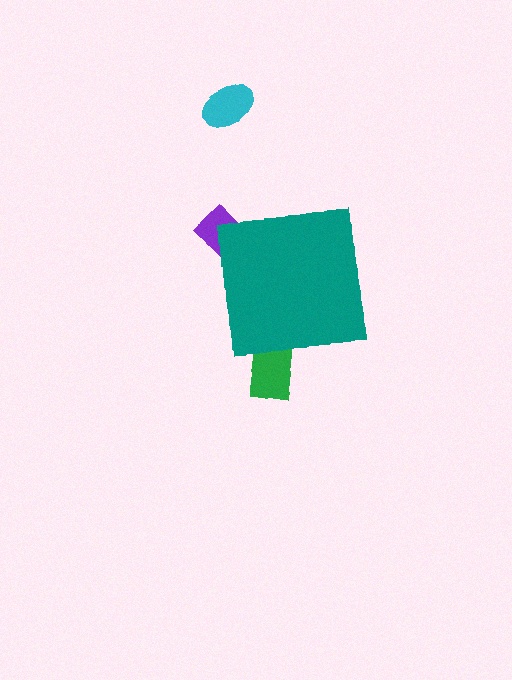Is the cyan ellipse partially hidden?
No, the cyan ellipse is fully visible.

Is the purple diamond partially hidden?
Yes, the purple diamond is partially hidden behind the teal square.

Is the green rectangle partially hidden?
Yes, the green rectangle is partially hidden behind the teal square.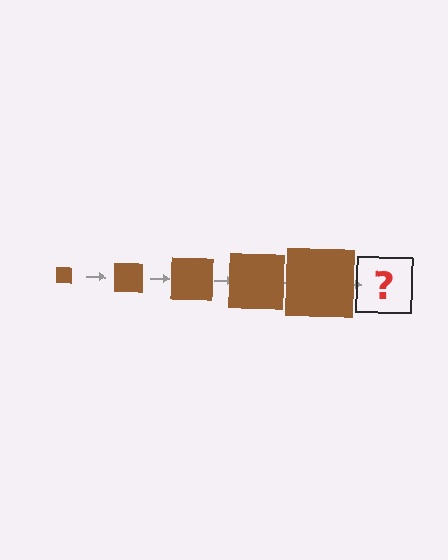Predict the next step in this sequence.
The next step is a brown square, larger than the previous one.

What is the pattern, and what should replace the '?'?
The pattern is that the square gets progressively larger each step. The '?' should be a brown square, larger than the previous one.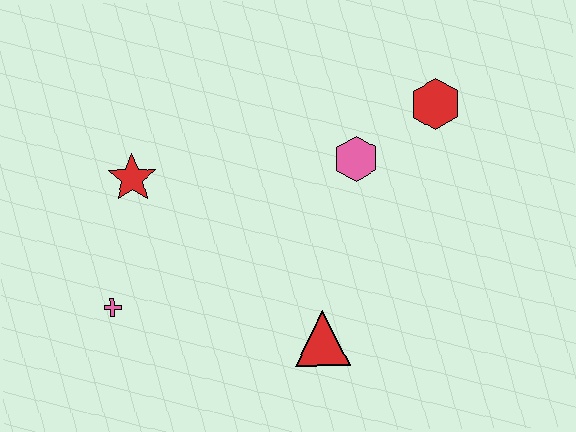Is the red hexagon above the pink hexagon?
Yes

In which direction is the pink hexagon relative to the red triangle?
The pink hexagon is above the red triangle.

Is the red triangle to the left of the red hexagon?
Yes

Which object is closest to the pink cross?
The red star is closest to the pink cross.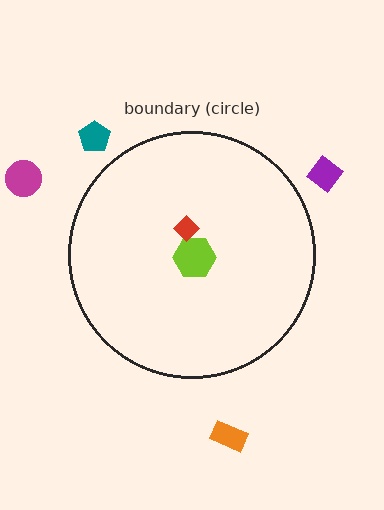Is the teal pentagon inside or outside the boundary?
Outside.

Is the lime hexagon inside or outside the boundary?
Inside.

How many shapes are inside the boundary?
2 inside, 4 outside.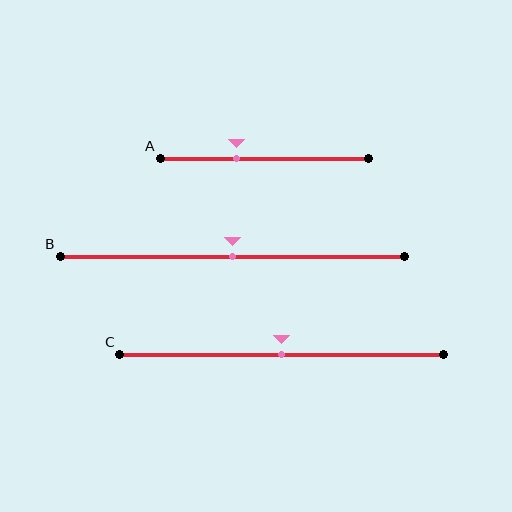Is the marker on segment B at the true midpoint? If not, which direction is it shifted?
Yes, the marker on segment B is at the true midpoint.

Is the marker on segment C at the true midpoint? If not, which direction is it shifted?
Yes, the marker on segment C is at the true midpoint.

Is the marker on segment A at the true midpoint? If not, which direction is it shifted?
No, the marker on segment A is shifted to the left by about 14% of the segment length.